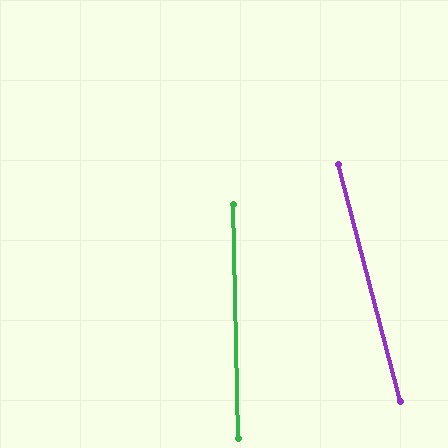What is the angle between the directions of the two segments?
Approximately 14 degrees.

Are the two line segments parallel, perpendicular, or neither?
Neither parallel nor perpendicular — they differ by about 14°.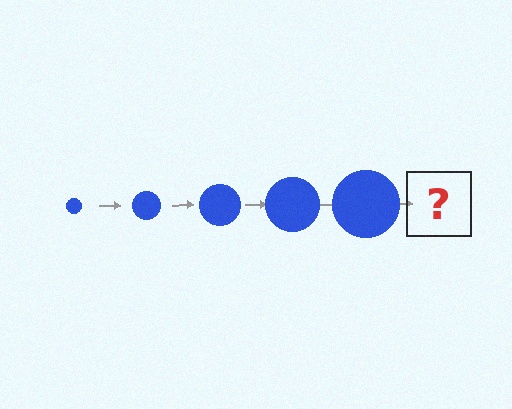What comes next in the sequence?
The next element should be a blue circle, larger than the previous one.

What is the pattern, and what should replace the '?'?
The pattern is that the circle gets progressively larger each step. The '?' should be a blue circle, larger than the previous one.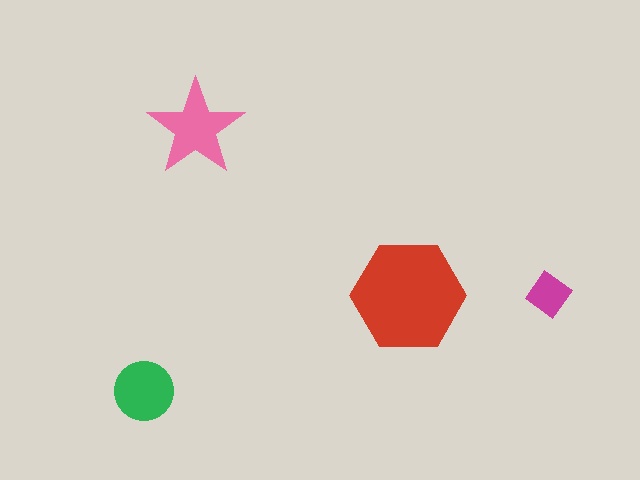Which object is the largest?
The red hexagon.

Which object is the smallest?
The magenta diamond.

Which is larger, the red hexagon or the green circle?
The red hexagon.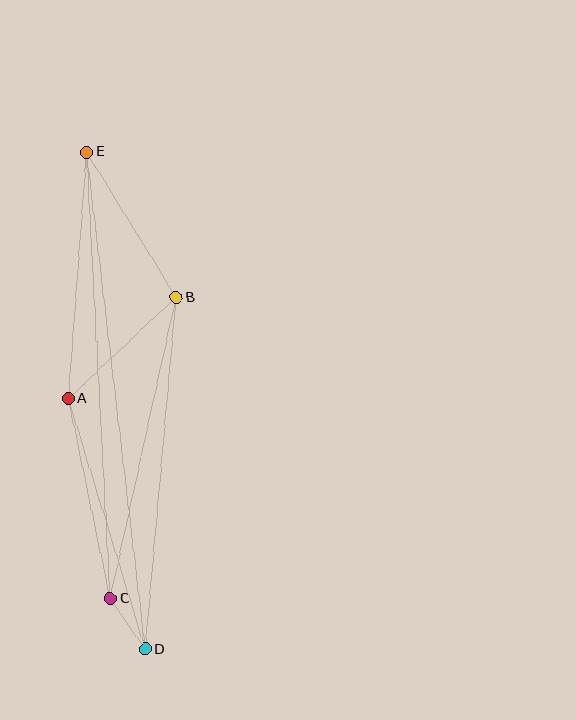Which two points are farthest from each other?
Points D and E are farthest from each other.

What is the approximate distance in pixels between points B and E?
The distance between B and E is approximately 171 pixels.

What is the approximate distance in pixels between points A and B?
The distance between A and B is approximately 148 pixels.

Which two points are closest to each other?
Points C and D are closest to each other.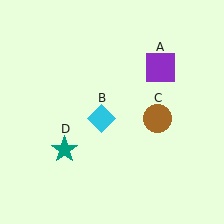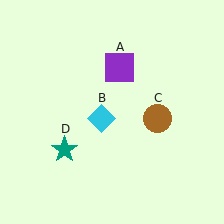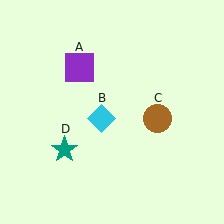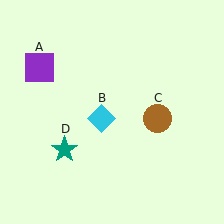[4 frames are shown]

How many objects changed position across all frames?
1 object changed position: purple square (object A).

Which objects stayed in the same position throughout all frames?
Cyan diamond (object B) and brown circle (object C) and teal star (object D) remained stationary.